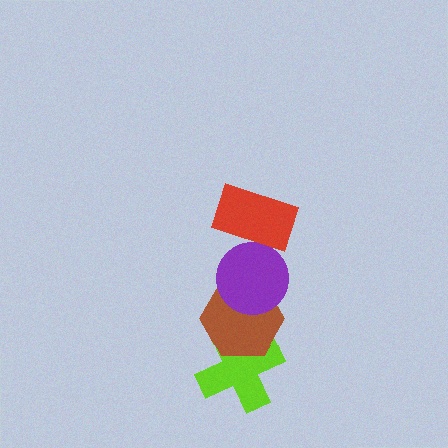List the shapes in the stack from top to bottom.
From top to bottom: the red rectangle, the purple circle, the brown hexagon, the lime cross.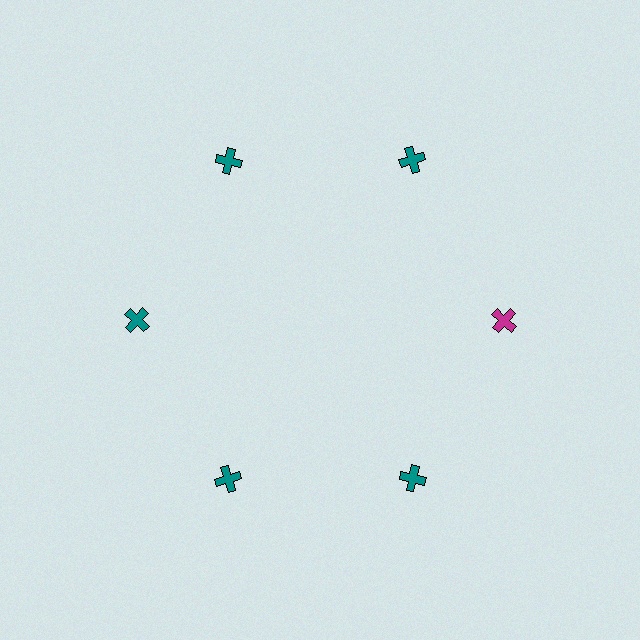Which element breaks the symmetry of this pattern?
The magenta cross at roughly the 3 o'clock position breaks the symmetry. All other shapes are teal crosses.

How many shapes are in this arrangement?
There are 6 shapes arranged in a ring pattern.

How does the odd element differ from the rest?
It has a different color: magenta instead of teal.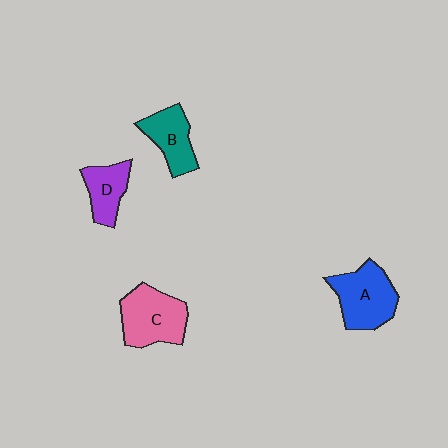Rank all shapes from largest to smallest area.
From largest to smallest: C (pink), A (blue), B (teal), D (purple).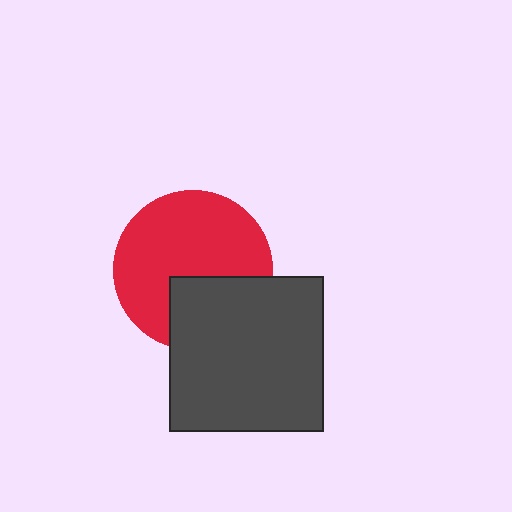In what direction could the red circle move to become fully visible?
The red circle could move up. That would shift it out from behind the dark gray square entirely.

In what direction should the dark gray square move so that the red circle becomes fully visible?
The dark gray square should move down. That is the shortest direction to clear the overlap and leave the red circle fully visible.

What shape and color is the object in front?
The object in front is a dark gray square.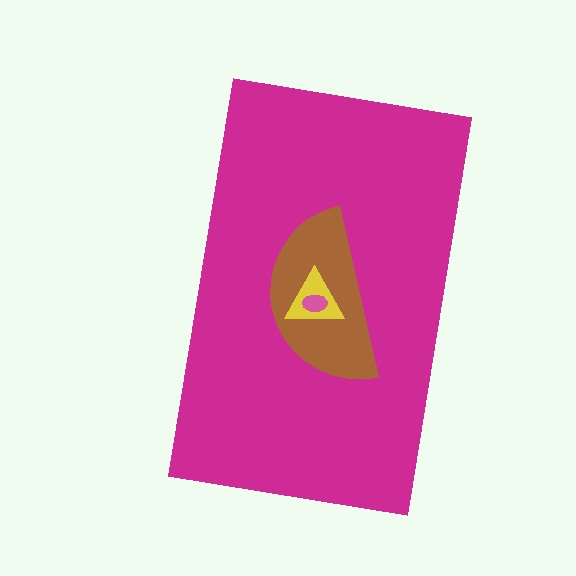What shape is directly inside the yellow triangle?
The pink ellipse.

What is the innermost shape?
The pink ellipse.